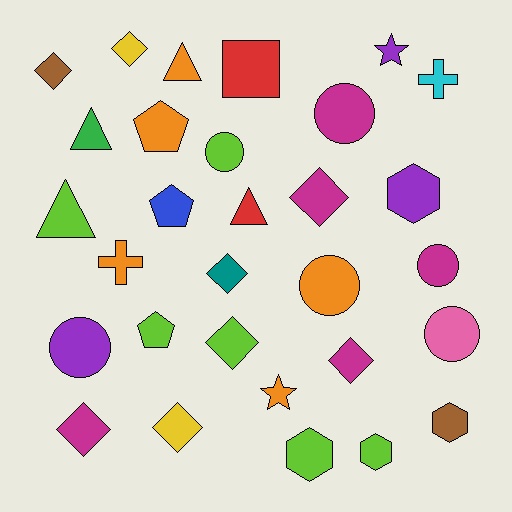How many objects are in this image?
There are 30 objects.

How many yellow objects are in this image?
There are 2 yellow objects.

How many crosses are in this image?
There are 2 crosses.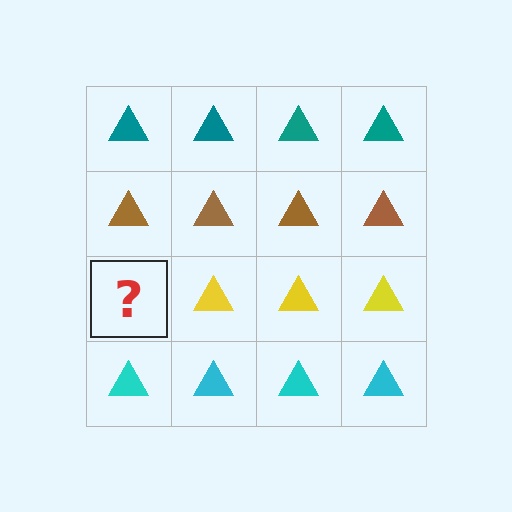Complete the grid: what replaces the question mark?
The question mark should be replaced with a yellow triangle.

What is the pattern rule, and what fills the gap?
The rule is that each row has a consistent color. The gap should be filled with a yellow triangle.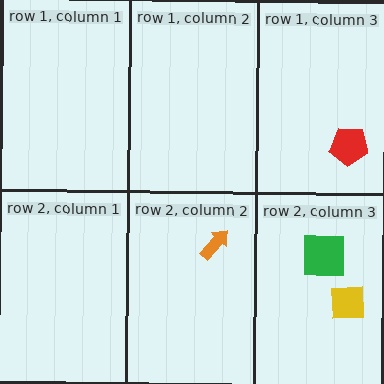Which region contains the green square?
The row 2, column 3 region.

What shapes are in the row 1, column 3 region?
The red pentagon.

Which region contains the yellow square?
The row 2, column 3 region.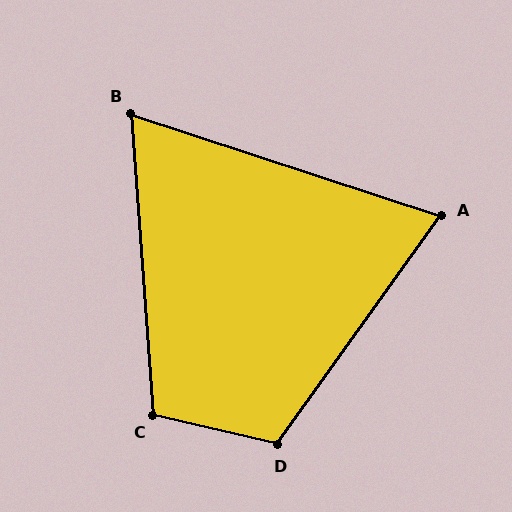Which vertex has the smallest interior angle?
B, at approximately 68 degrees.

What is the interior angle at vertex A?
Approximately 73 degrees (acute).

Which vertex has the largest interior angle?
D, at approximately 112 degrees.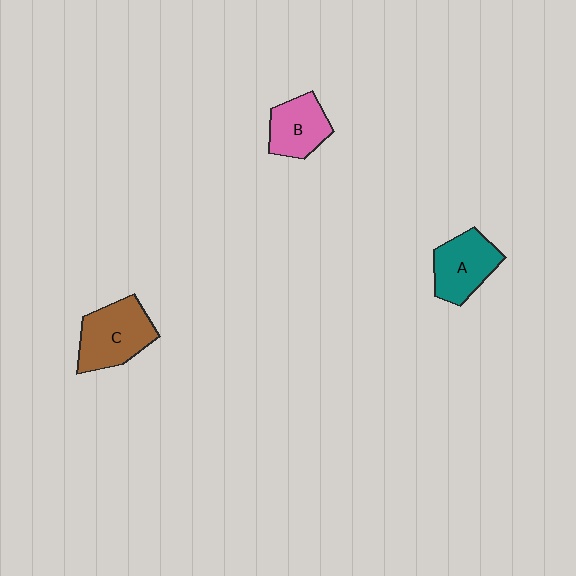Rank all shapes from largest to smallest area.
From largest to smallest: C (brown), A (teal), B (pink).